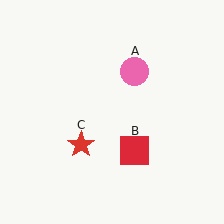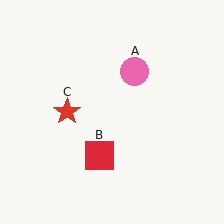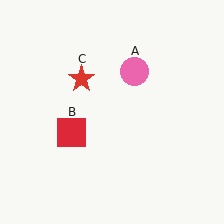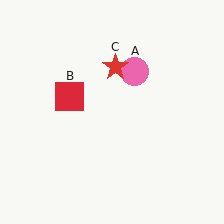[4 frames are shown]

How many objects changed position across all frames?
2 objects changed position: red square (object B), red star (object C).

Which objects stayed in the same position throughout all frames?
Pink circle (object A) remained stationary.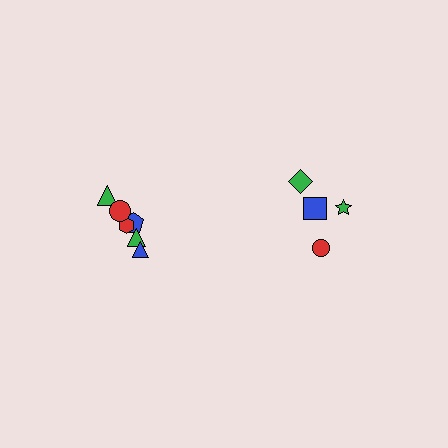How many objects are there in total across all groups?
There are 10 objects.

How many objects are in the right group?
There are 4 objects.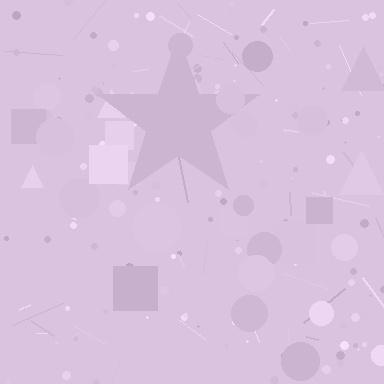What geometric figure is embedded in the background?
A star is embedded in the background.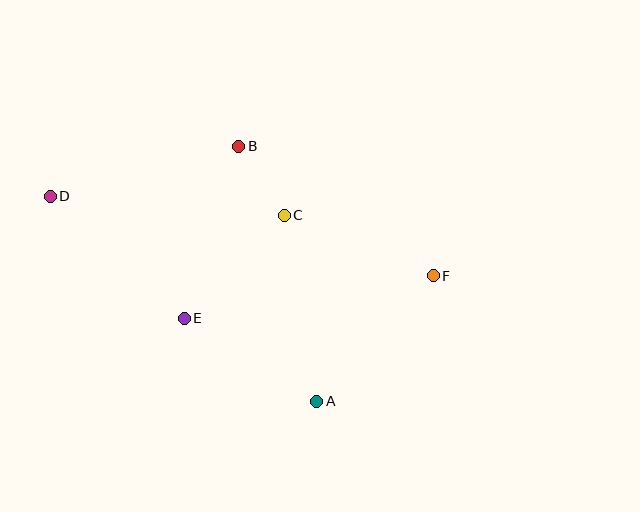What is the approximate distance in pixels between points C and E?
The distance between C and E is approximately 144 pixels.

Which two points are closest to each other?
Points B and C are closest to each other.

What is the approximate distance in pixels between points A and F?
The distance between A and F is approximately 171 pixels.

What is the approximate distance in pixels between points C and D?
The distance between C and D is approximately 235 pixels.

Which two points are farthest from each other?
Points D and F are farthest from each other.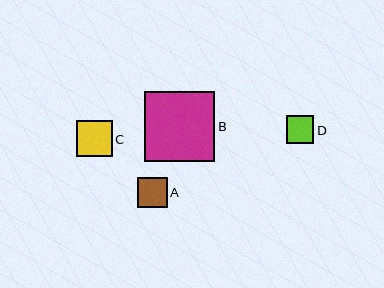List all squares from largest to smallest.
From largest to smallest: B, C, A, D.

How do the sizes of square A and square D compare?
Square A and square D are approximately the same size.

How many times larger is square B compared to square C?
Square B is approximately 1.9 times the size of square C.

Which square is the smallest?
Square D is the smallest with a size of approximately 28 pixels.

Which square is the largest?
Square B is the largest with a size of approximately 70 pixels.